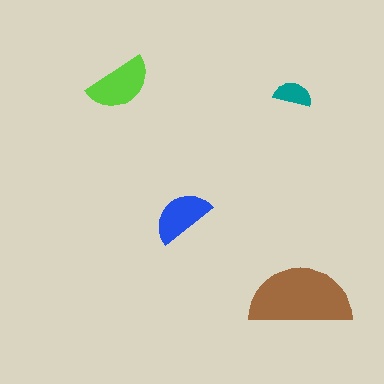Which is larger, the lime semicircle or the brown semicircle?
The brown one.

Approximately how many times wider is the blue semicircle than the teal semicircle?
About 1.5 times wider.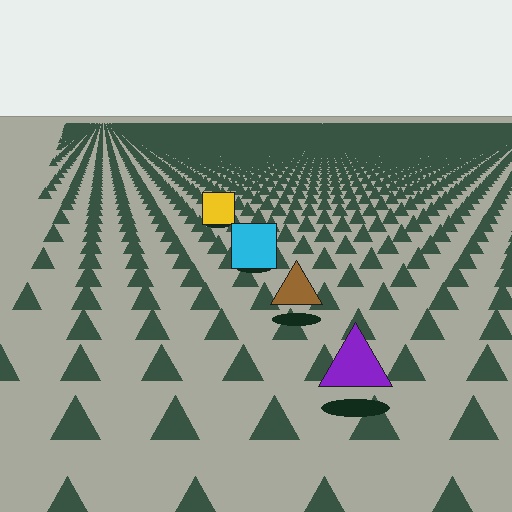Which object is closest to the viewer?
The purple triangle is closest. The texture marks near it are larger and more spread out.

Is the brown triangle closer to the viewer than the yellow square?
Yes. The brown triangle is closer — you can tell from the texture gradient: the ground texture is coarser near it.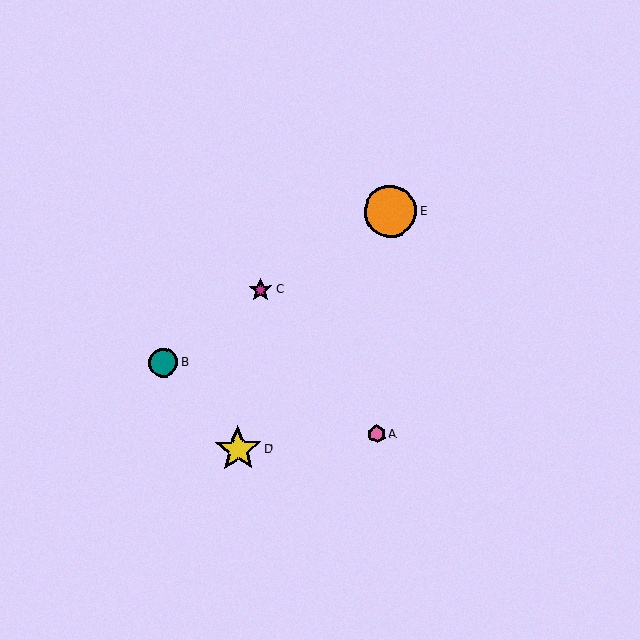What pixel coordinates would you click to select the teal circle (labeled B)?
Click at (163, 363) to select the teal circle B.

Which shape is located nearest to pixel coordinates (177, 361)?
The teal circle (labeled B) at (163, 363) is nearest to that location.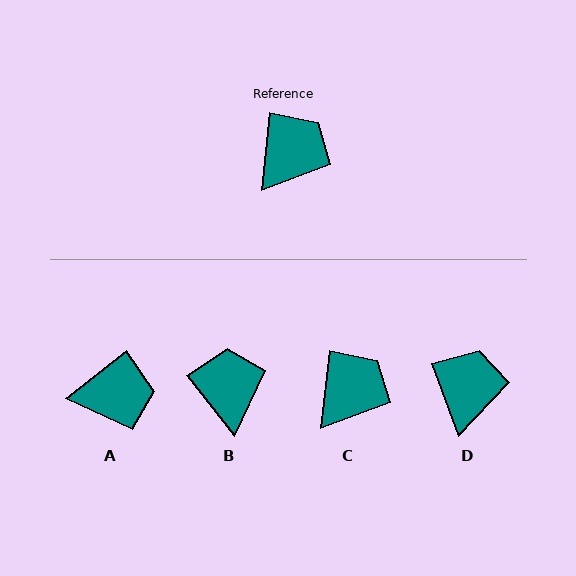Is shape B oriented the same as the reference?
No, it is off by about 44 degrees.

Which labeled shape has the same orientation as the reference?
C.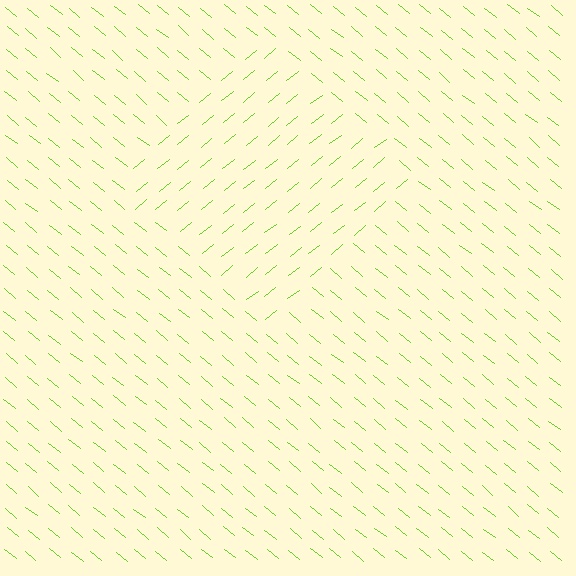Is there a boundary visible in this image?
Yes, there is a texture boundary formed by a change in line orientation.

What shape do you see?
I see a diamond.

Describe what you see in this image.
The image is filled with small lime line segments. A diamond region in the image has lines oriented differently from the surrounding lines, creating a visible texture boundary.